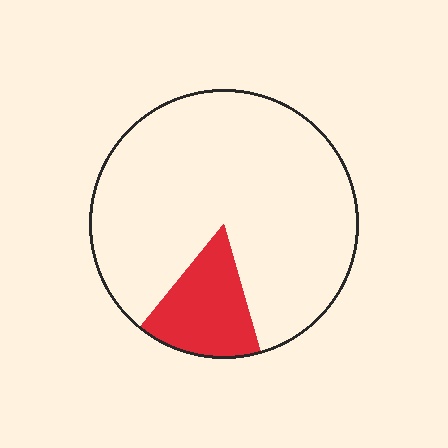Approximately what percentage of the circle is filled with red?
Approximately 15%.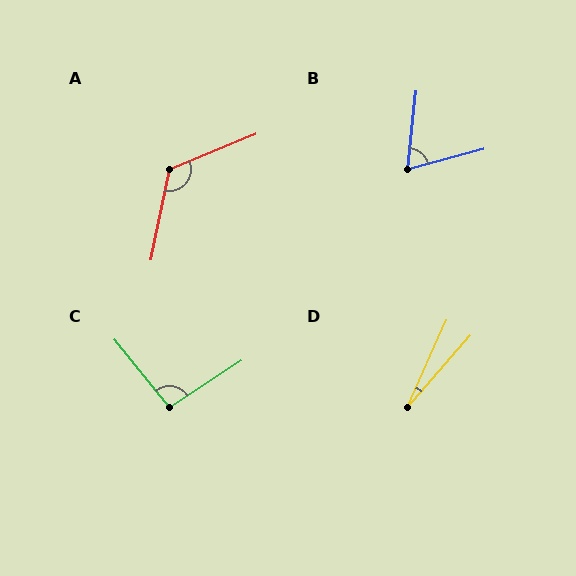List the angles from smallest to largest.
D (17°), B (69°), C (96°), A (124°).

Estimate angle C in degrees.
Approximately 96 degrees.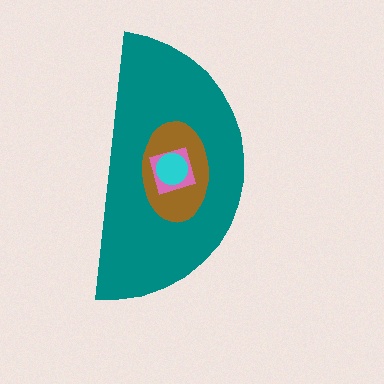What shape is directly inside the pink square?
The cyan circle.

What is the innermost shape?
The cyan circle.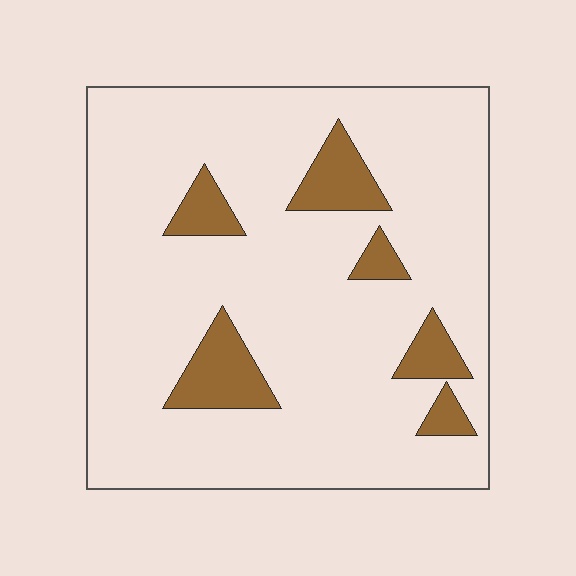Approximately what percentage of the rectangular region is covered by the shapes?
Approximately 15%.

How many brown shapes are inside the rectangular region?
6.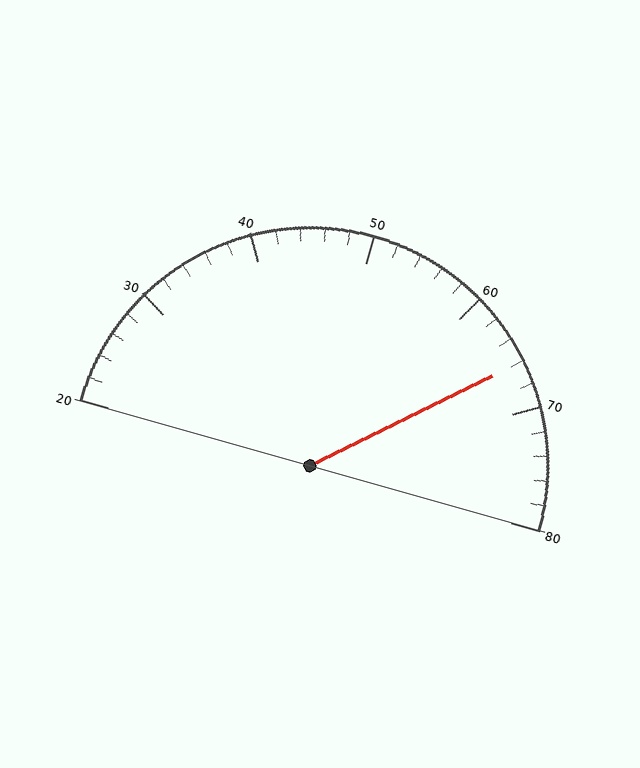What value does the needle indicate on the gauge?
The needle indicates approximately 66.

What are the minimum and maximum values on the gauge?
The gauge ranges from 20 to 80.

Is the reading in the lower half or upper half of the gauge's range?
The reading is in the upper half of the range (20 to 80).